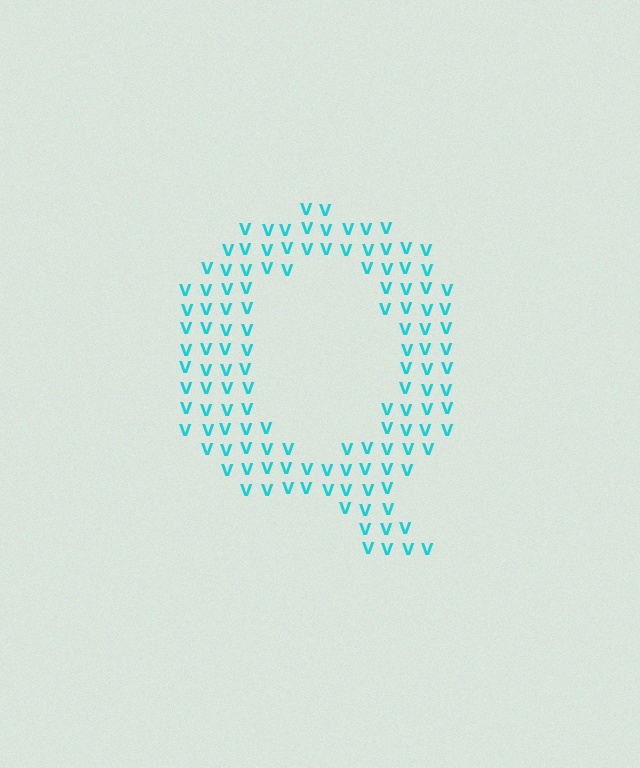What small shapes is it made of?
It is made of small letter V's.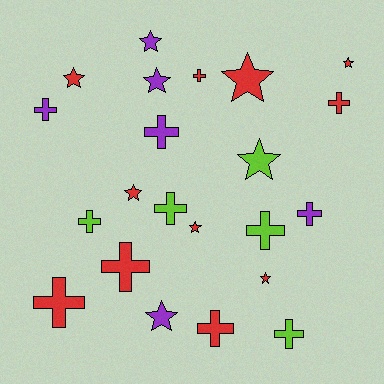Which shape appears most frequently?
Cross, with 12 objects.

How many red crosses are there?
There are 5 red crosses.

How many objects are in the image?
There are 22 objects.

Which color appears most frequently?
Red, with 11 objects.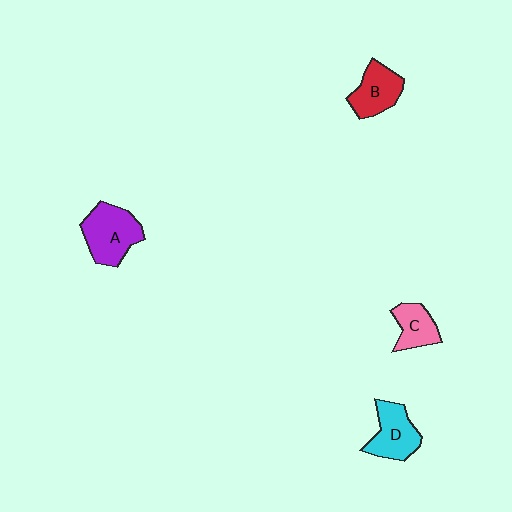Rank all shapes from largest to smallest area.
From largest to smallest: A (purple), D (cyan), B (red), C (pink).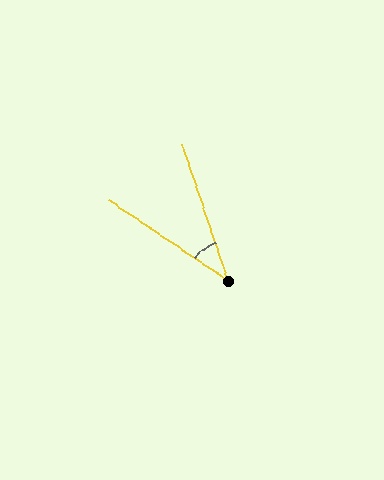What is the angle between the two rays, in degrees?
Approximately 38 degrees.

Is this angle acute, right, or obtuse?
It is acute.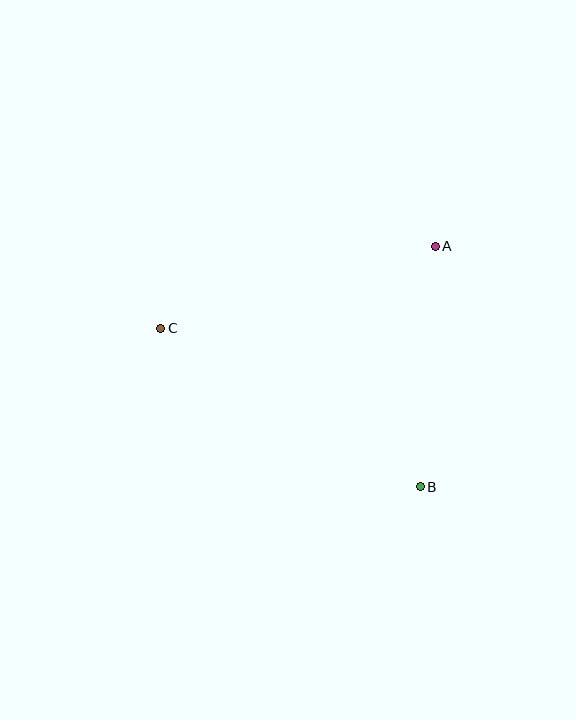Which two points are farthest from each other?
Points B and C are farthest from each other.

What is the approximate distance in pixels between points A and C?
The distance between A and C is approximately 286 pixels.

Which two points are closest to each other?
Points A and B are closest to each other.